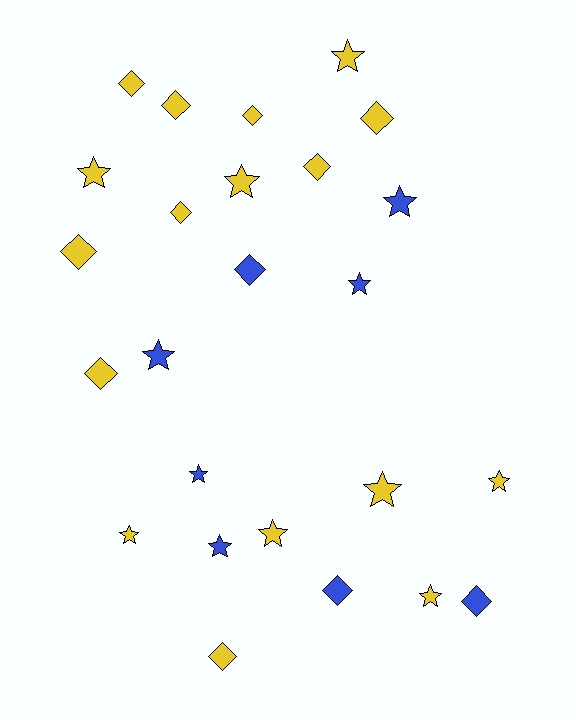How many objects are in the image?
There are 25 objects.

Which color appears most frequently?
Yellow, with 17 objects.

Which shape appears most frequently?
Star, with 13 objects.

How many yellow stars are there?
There are 8 yellow stars.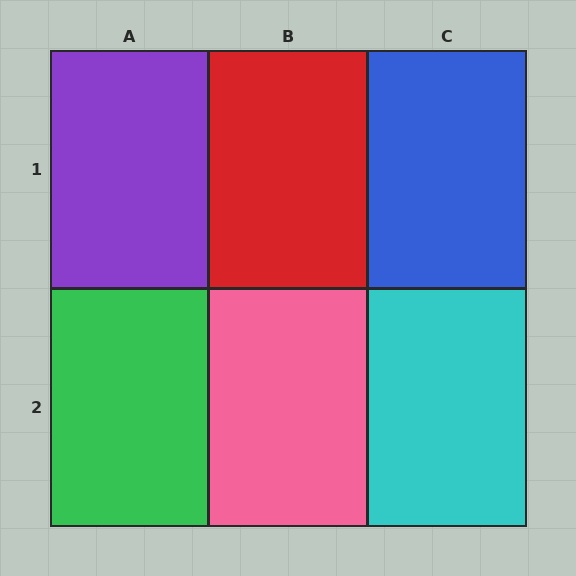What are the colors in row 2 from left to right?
Green, pink, cyan.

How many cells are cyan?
1 cell is cyan.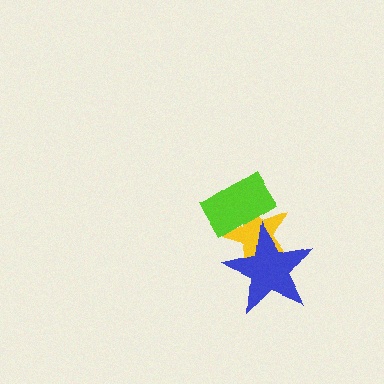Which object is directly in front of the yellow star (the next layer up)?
The lime rectangle is directly in front of the yellow star.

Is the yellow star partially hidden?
Yes, it is partially covered by another shape.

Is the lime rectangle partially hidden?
Yes, it is partially covered by another shape.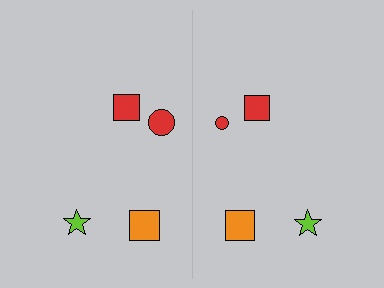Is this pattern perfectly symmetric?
No, the pattern is not perfectly symmetric. The red circle on the right side has a different size than its mirror counterpart.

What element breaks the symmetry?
The red circle on the right side has a different size than its mirror counterpart.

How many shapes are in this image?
There are 8 shapes in this image.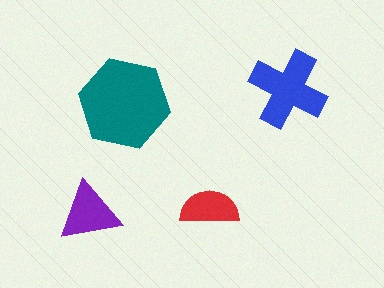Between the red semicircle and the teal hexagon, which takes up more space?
The teal hexagon.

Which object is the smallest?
The red semicircle.